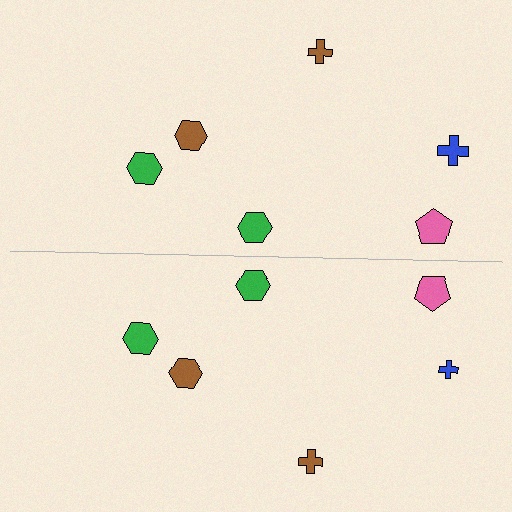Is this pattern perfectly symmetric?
No, the pattern is not perfectly symmetric. The blue cross on the bottom side has a different size than its mirror counterpart.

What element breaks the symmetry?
The blue cross on the bottom side has a different size than its mirror counterpart.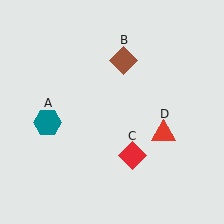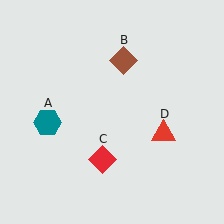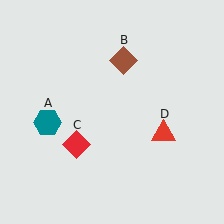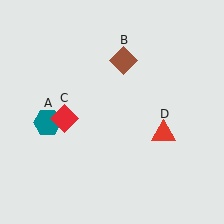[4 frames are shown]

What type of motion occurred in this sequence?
The red diamond (object C) rotated clockwise around the center of the scene.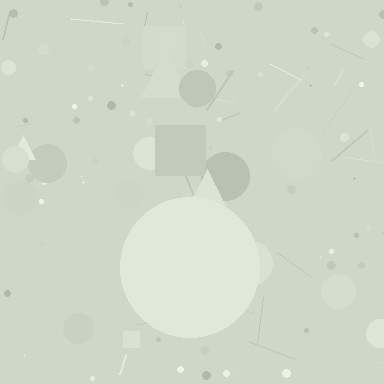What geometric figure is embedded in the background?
A circle is embedded in the background.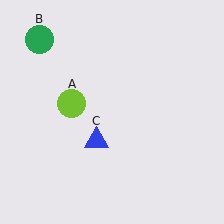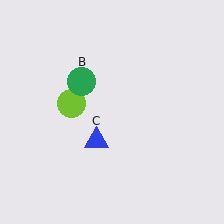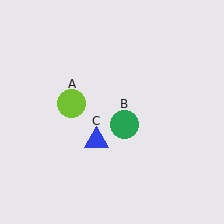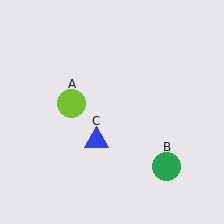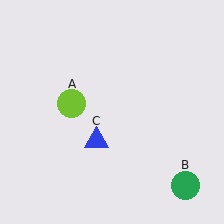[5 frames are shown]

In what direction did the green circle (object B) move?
The green circle (object B) moved down and to the right.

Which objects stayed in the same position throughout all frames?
Lime circle (object A) and blue triangle (object C) remained stationary.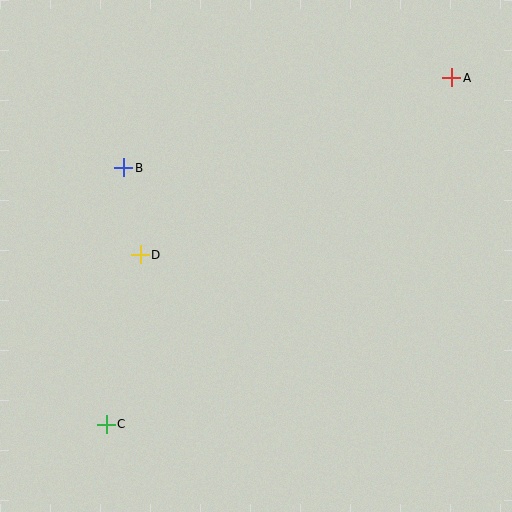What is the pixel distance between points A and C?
The distance between A and C is 489 pixels.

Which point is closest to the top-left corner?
Point B is closest to the top-left corner.